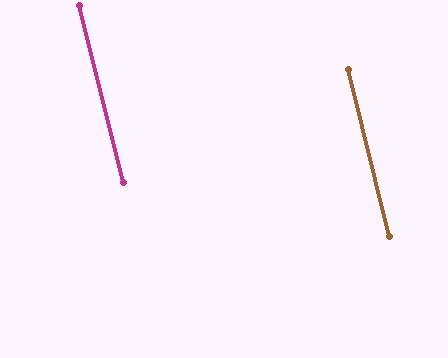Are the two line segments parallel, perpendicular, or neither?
Parallel — their directions differ by only 0.4°.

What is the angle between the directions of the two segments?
Approximately 0 degrees.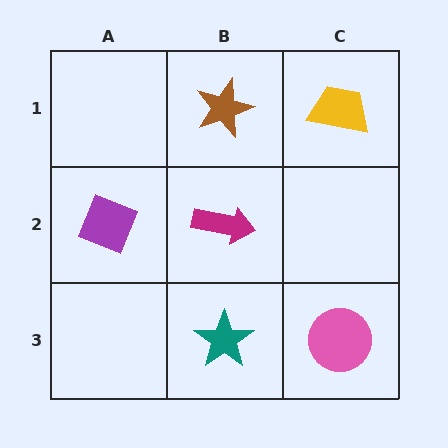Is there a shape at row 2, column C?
No, that cell is empty.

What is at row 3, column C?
A pink circle.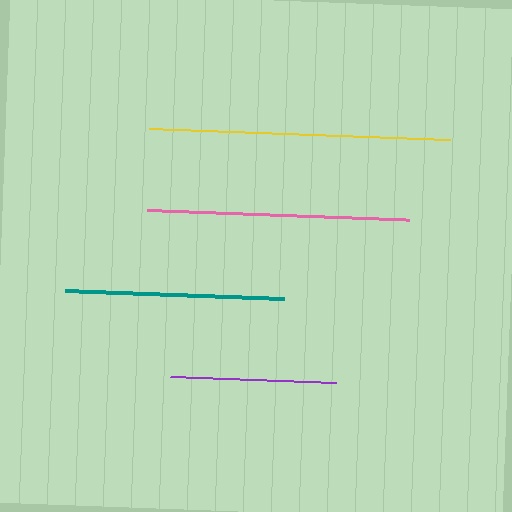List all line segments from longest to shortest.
From longest to shortest: yellow, pink, teal, purple.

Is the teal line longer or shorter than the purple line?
The teal line is longer than the purple line.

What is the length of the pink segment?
The pink segment is approximately 263 pixels long.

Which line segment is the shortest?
The purple line is the shortest at approximately 166 pixels.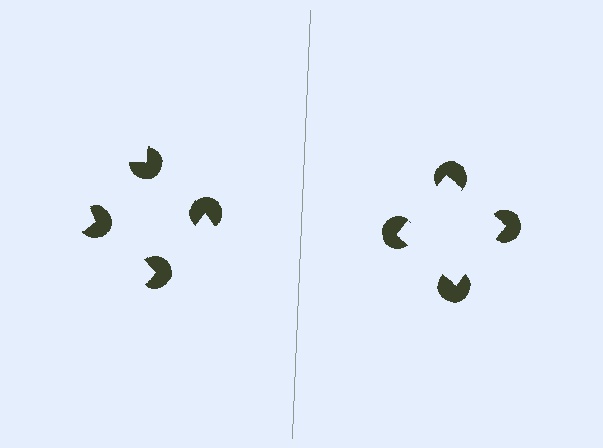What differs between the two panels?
The pac-man discs are positioned identically on both sides; only the wedge orientations differ. On the right they align to a square; on the left they are misaligned.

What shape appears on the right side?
An illusory square.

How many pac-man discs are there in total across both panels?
8 — 4 on each side.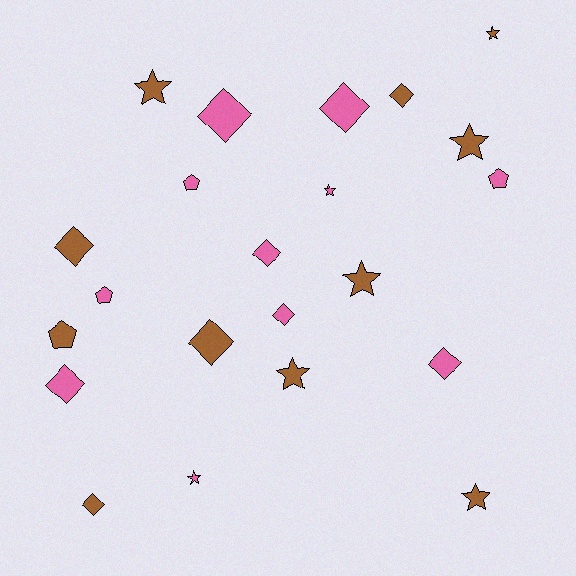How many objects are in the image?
There are 22 objects.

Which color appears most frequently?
Brown, with 11 objects.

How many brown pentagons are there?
There is 1 brown pentagon.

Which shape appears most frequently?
Diamond, with 10 objects.